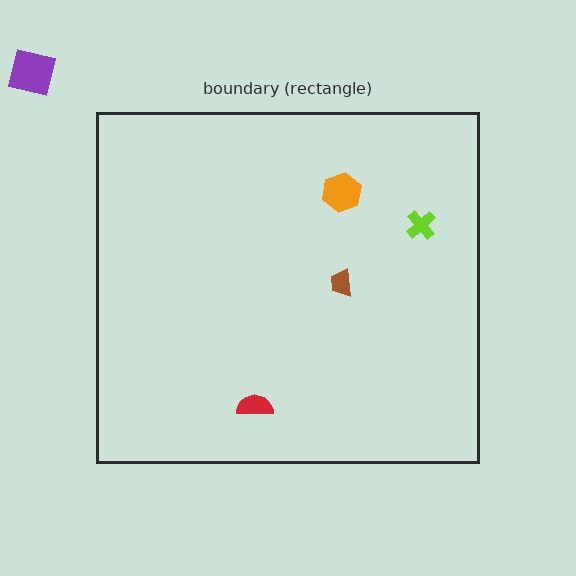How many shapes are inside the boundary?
4 inside, 1 outside.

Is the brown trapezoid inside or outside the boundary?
Inside.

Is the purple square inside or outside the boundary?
Outside.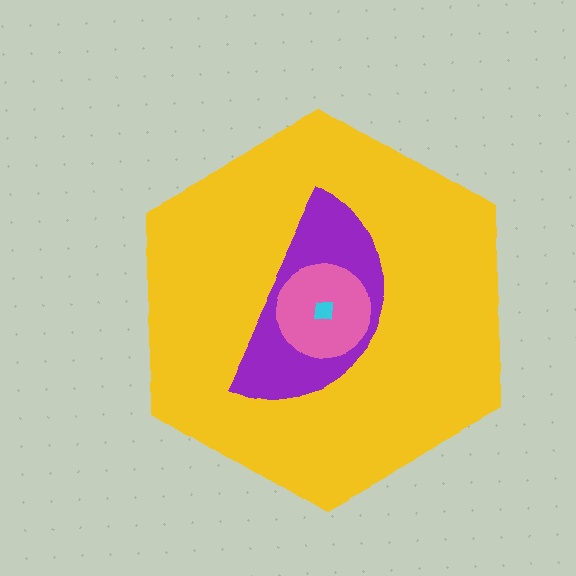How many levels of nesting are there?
4.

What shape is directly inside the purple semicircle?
The pink circle.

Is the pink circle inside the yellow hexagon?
Yes.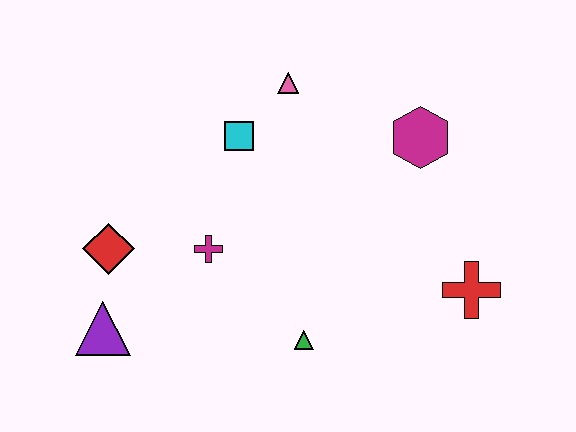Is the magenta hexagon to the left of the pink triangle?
No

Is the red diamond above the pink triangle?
No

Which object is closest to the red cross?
The magenta hexagon is closest to the red cross.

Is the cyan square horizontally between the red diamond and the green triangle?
Yes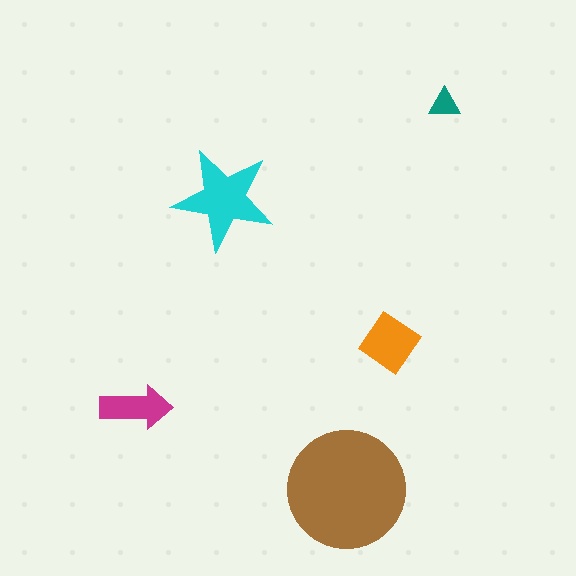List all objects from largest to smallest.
The brown circle, the cyan star, the orange diamond, the magenta arrow, the teal triangle.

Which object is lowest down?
The brown circle is bottommost.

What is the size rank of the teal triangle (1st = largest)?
5th.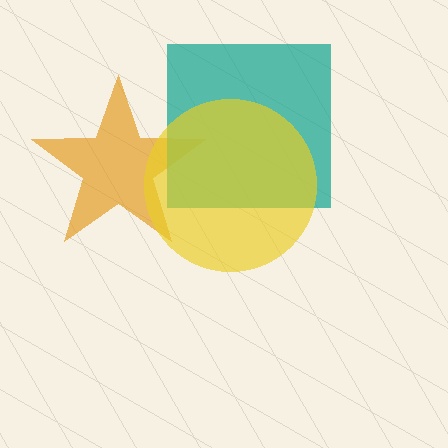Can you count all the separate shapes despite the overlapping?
Yes, there are 3 separate shapes.